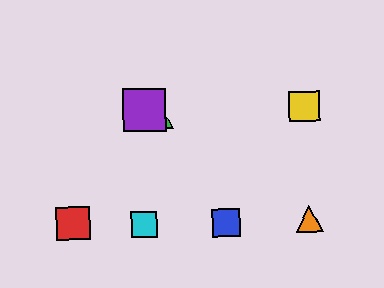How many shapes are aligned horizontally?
3 shapes (the green triangle, the yellow square, the purple square) are aligned horizontally.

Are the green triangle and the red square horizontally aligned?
No, the green triangle is at y≈110 and the red square is at y≈223.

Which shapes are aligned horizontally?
The green triangle, the yellow square, the purple square are aligned horizontally.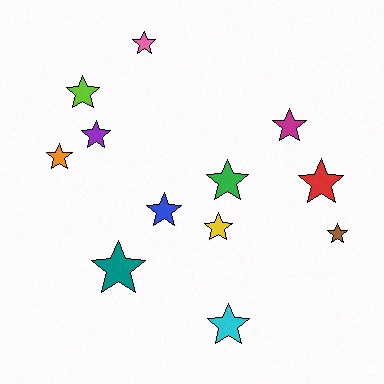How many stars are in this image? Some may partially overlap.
There are 12 stars.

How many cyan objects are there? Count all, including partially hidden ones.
There is 1 cyan object.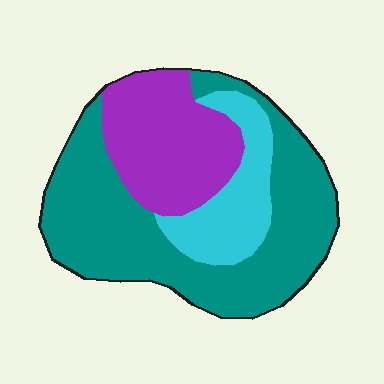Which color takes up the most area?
Teal, at roughly 55%.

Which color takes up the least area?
Cyan, at roughly 20%.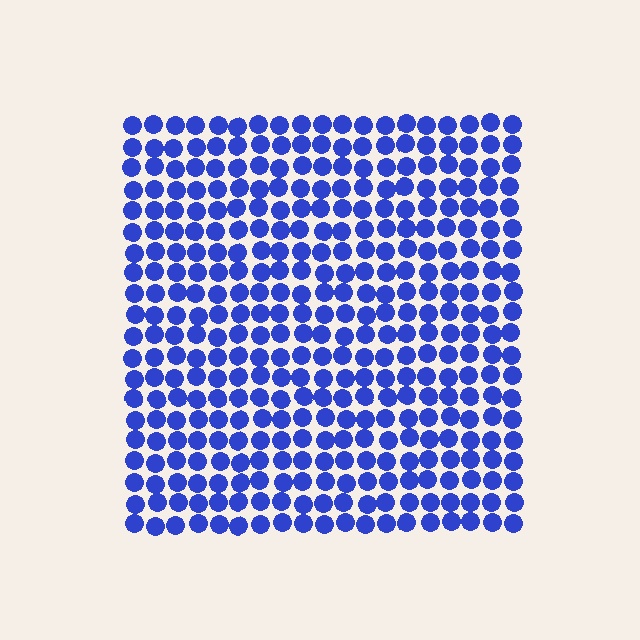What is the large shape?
The large shape is a square.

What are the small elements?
The small elements are circles.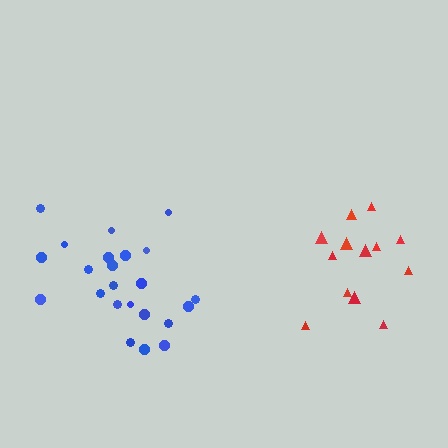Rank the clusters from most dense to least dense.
red, blue.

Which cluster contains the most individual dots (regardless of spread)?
Blue (23).